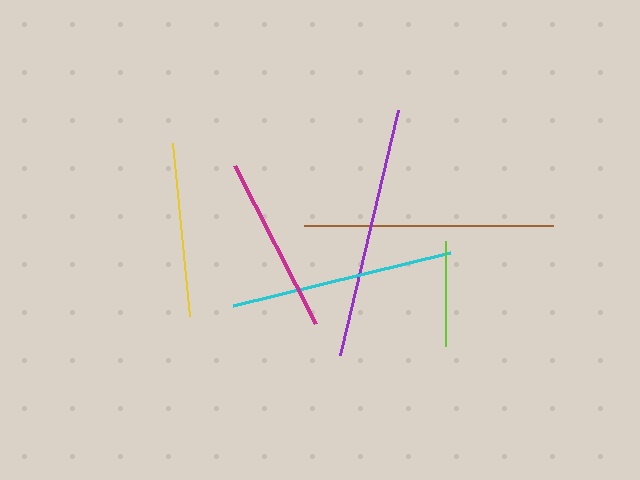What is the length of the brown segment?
The brown segment is approximately 249 pixels long.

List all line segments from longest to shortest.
From longest to shortest: purple, brown, cyan, magenta, yellow, lime.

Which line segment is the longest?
The purple line is the longest at approximately 251 pixels.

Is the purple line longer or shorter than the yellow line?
The purple line is longer than the yellow line.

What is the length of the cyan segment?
The cyan segment is approximately 223 pixels long.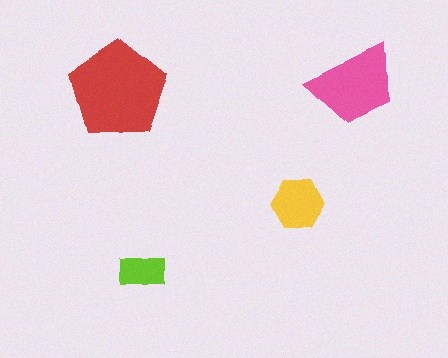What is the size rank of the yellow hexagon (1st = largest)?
3rd.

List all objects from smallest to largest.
The lime rectangle, the yellow hexagon, the pink trapezoid, the red pentagon.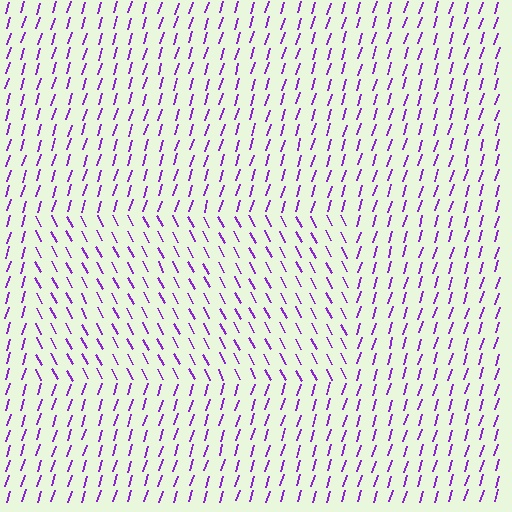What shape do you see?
I see a rectangle.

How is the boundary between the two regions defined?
The boundary is defined purely by a change in line orientation (approximately 45 degrees difference). All lines are the same color and thickness.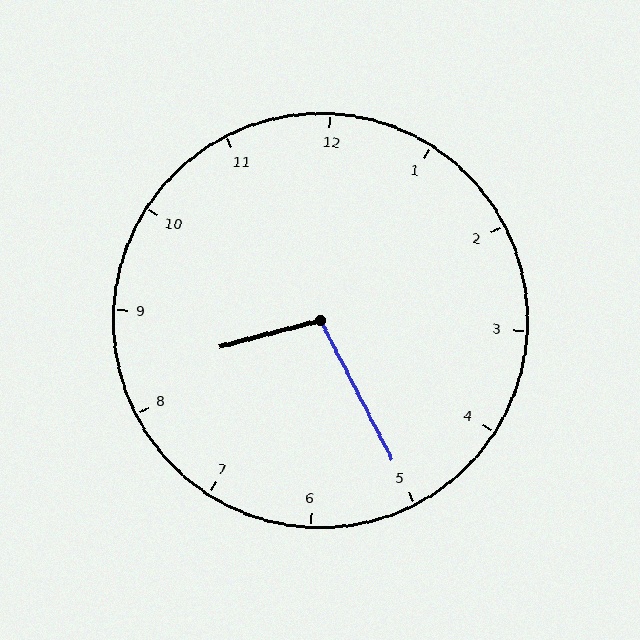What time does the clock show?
8:25.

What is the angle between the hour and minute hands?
Approximately 102 degrees.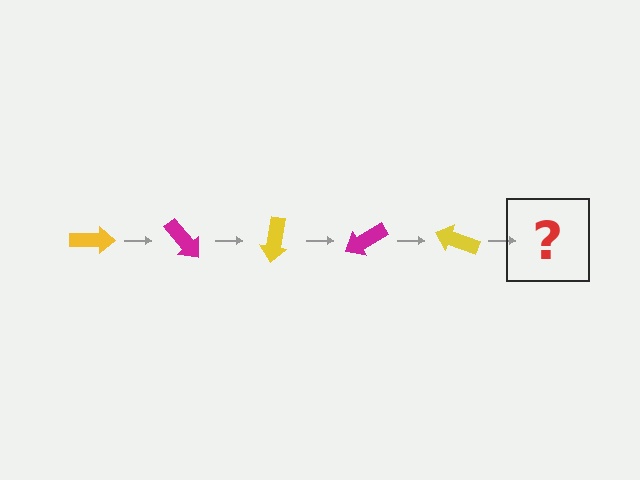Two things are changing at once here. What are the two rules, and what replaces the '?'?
The two rules are that it rotates 50 degrees each step and the color cycles through yellow and magenta. The '?' should be a magenta arrow, rotated 250 degrees from the start.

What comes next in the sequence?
The next element should be a magenta arrow, rotated 250 degrees from the start.